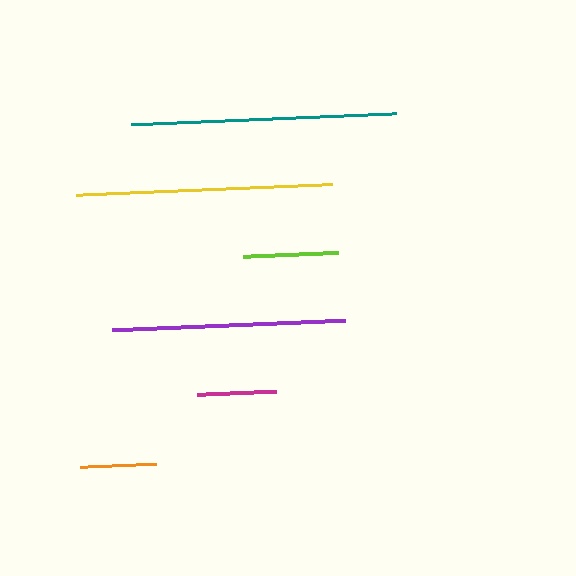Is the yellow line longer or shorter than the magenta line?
The yellow line is longer than the magenta line.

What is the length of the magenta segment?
The magenta segment is approximately 79 pixels long.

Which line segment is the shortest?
The orange line is the shortest at approximately 76 pixels.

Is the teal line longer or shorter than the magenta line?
The teal line is longer than the magenta line.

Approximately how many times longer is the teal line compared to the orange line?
The teal line is approximately 3.5 times the length of the orange line.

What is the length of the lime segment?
The lime segment is approximately 95 pixels long.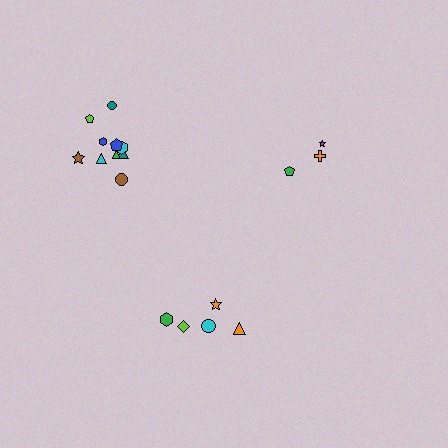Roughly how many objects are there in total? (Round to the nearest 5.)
Roughly 20 objects in total.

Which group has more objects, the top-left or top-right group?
The top-left group.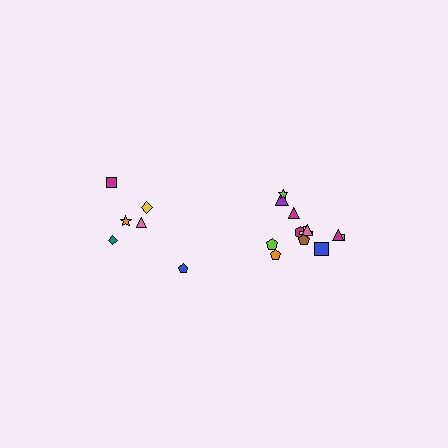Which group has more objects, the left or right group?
The right group.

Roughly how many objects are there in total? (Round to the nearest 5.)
Roughly 20 objects in total.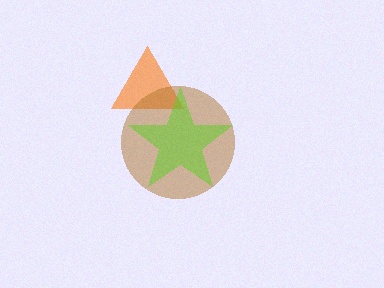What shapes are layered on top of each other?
The layered shapes are: an orange triangle, a brown circle, a lime star.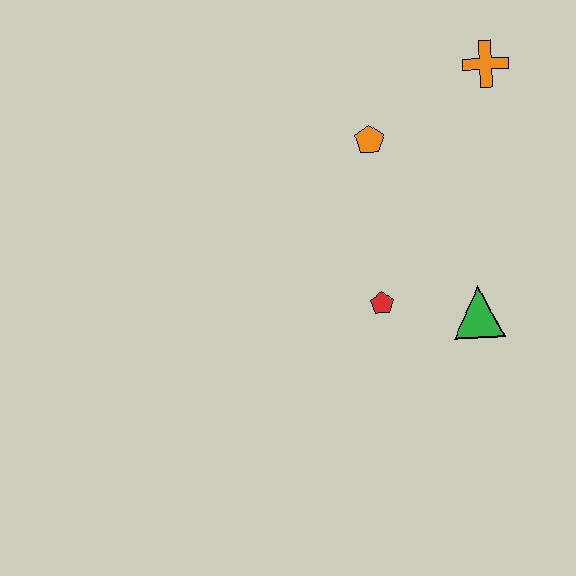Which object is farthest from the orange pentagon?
The green triangle is farthest from the orange pentagon.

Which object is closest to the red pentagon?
The green triangle is closest to the red pentagon.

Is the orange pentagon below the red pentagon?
No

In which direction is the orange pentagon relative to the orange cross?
The orange pentagon is to the left of the orange cross.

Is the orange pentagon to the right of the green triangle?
No